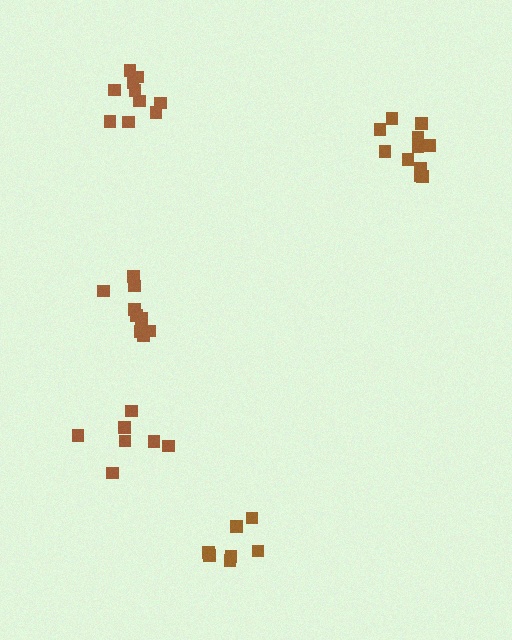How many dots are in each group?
Group 1: 10 dots, Group 2: 9 dots, Group 3: 11 dots, Group 4: 7 dots, Group 5: 7 dots (44 total).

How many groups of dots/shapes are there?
There are 5 groups.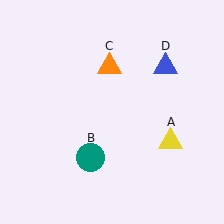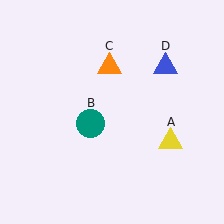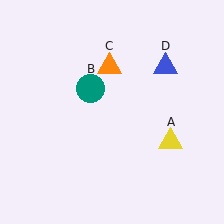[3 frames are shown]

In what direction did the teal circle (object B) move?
The teal circle (object B) moved up.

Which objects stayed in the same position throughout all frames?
Yellow triangle (object A) and orange triangle (object C) and blue triangle (object D) remained stationary.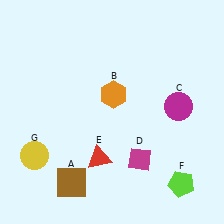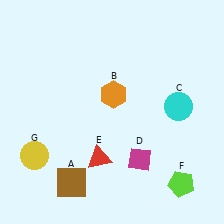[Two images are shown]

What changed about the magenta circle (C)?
In Image 1, C is magenta. In Image 2, it changed to cyan.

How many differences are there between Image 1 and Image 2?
There is 1 difference between the two images.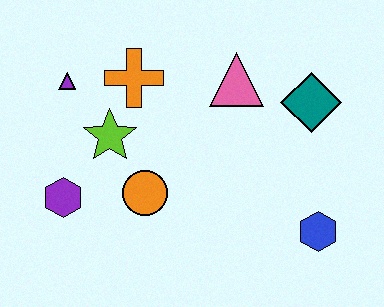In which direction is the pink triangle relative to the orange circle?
The pink triangle is above the orange circle.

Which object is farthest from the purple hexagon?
The teal diamond is farthest from the purple hexagon.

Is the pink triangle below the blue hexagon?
No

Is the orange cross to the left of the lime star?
No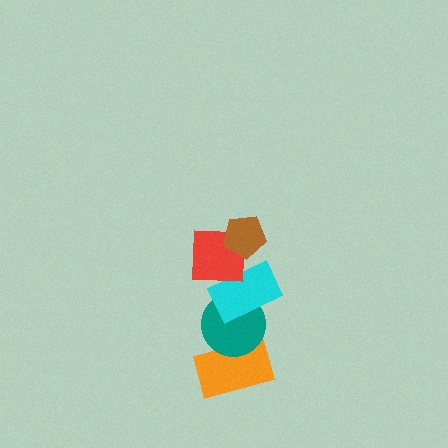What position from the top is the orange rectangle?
The orange rectangle is 5th from the top.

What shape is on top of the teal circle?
The cyan rectangle is on top of the teal circle.